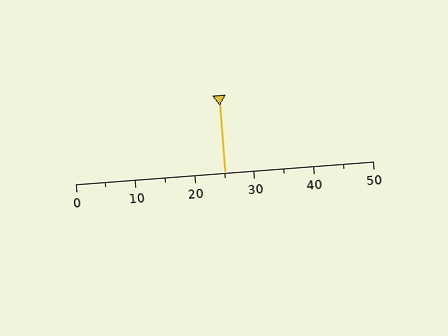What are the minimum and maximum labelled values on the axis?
The axis runs from 0 to 50.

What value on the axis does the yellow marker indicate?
The marker indicates approximately 25.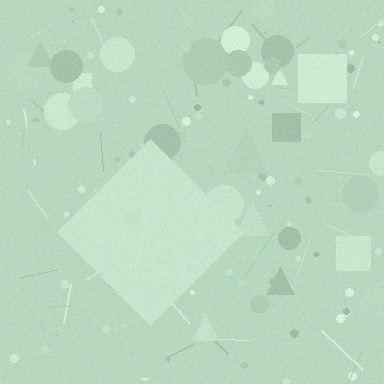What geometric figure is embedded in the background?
A diamond is embedded in the background.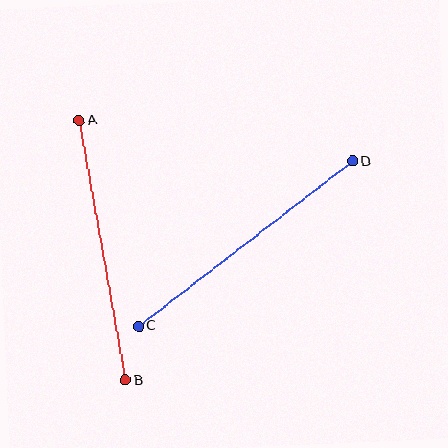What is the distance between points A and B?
The distance is approximately 264 pixels.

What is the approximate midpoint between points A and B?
The midpoint is at approximately (102, 250) pixels.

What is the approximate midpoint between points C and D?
The midpoint is at approximately (246, 244) pixels.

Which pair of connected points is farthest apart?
Points C and D are farthest apart.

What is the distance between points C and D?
The distance is approximately 271 pixels.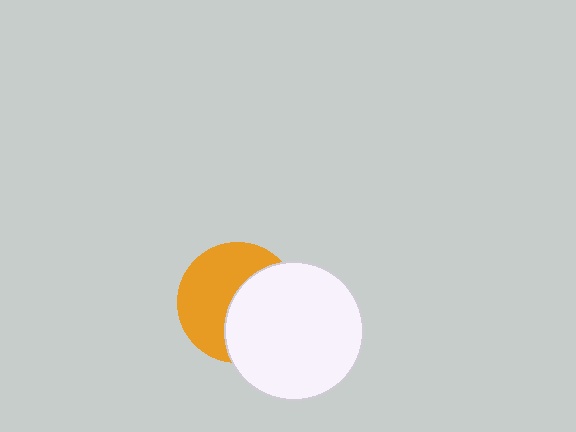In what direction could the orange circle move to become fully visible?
The orange circle could move left. That would shift it out from behind the white circle entirely.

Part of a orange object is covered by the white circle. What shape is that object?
It is a circle.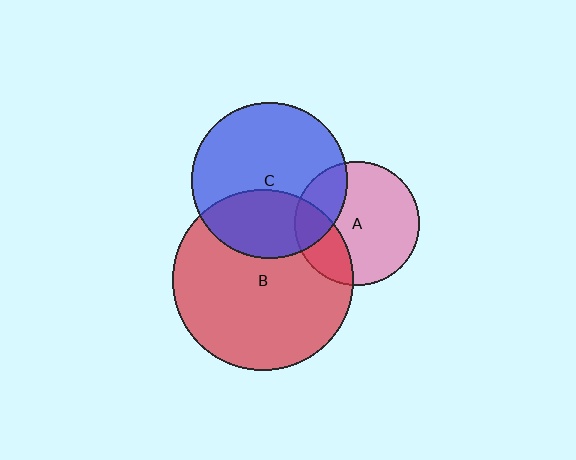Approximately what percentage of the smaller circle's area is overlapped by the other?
Approximately 25%.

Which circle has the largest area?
Circle B (red).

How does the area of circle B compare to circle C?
Approximately 1.3 times.